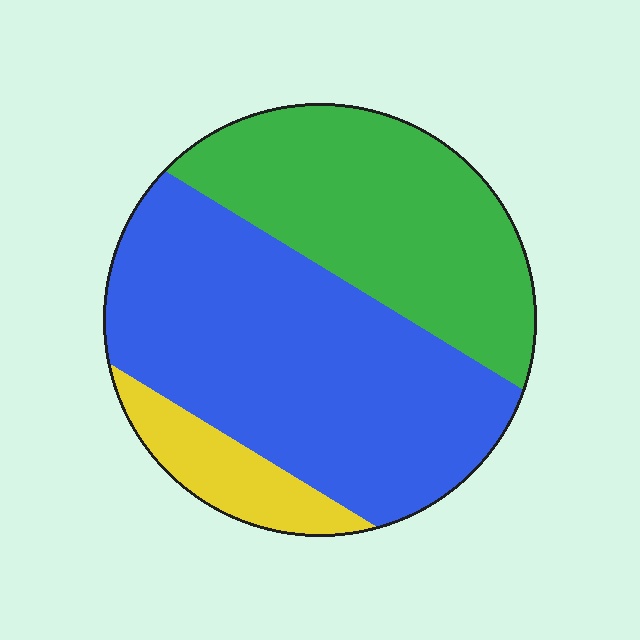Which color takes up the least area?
Yellow, at roughly 10%.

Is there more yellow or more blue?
Blue.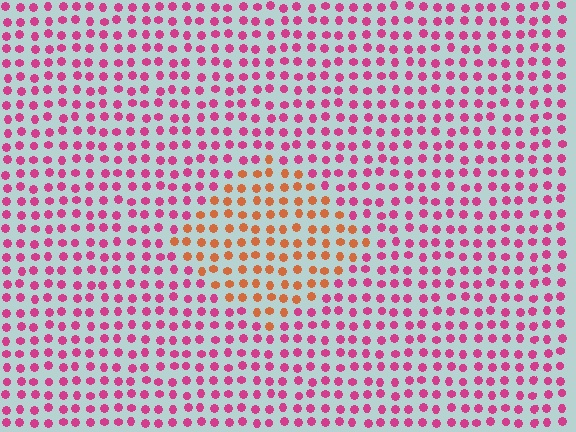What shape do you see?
I see a diamond.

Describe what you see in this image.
The image is filled with small magenta elements in a uniform arrangement. A diamond-shaped region is visible where the elements are tinted to a slightly different hue, forming a subtle color boundary.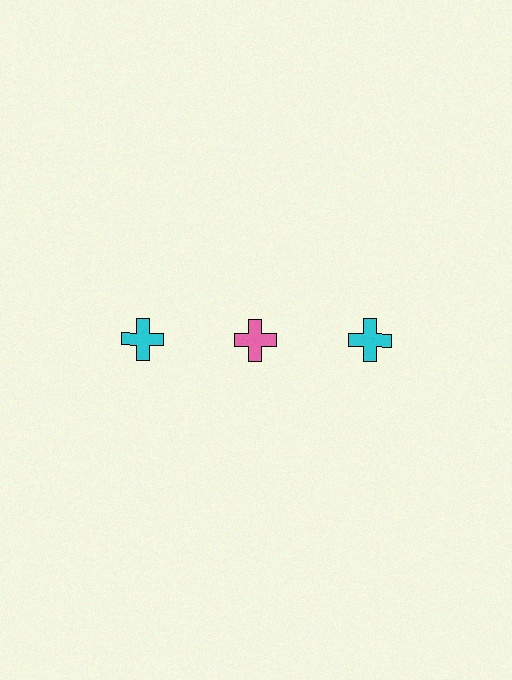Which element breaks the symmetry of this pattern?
The pink cross in the top row, second from left column breaks the symmetry. All other shapes are cyan crosses.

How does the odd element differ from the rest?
It has a different color: pink instead of cyan.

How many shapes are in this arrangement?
There are 3 shapes arranged in a grid pattern.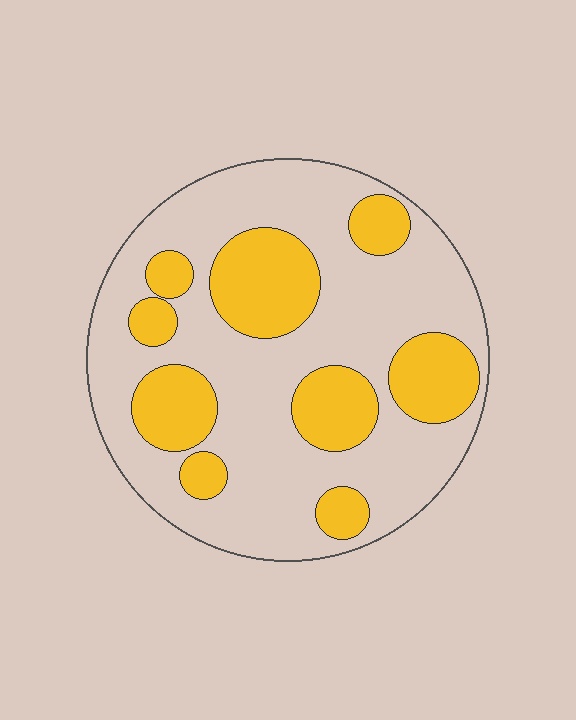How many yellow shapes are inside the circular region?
9.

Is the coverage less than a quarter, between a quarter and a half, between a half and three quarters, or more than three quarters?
Between a quarter and a half.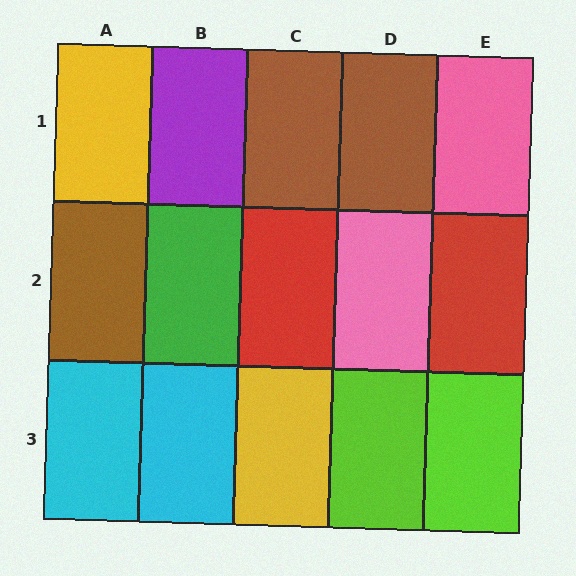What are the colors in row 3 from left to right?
Cyan, cyan, yellow, lime, lime.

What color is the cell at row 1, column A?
Yellow.